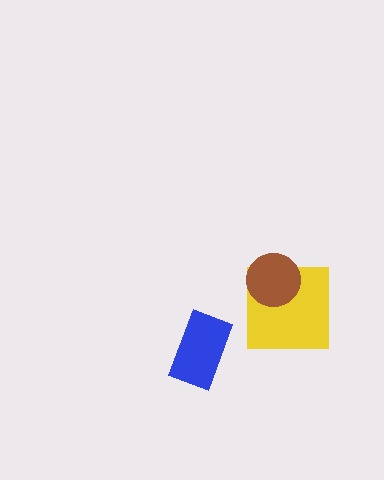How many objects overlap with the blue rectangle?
0 objects overlap with the blue rectangle.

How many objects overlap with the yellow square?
1 object overlaps with the yellow square.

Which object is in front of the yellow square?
The brown circle is in front of the yellow square.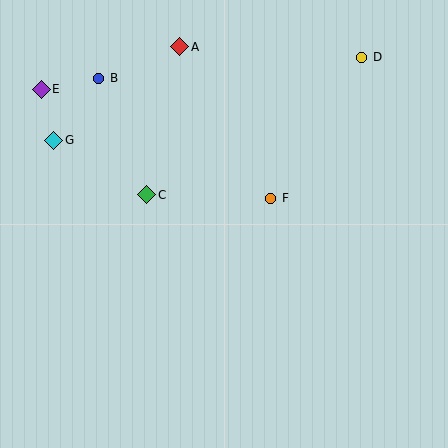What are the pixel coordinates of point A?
Point A is at (180, 47).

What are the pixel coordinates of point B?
Point B is at (99, 78).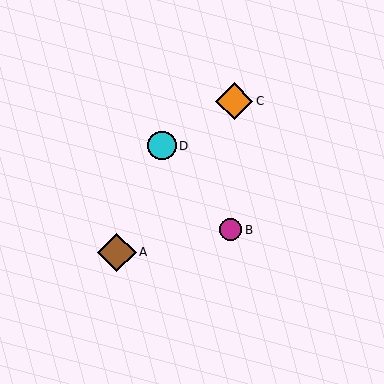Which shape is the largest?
The brown diamond (labeled A) is the largest.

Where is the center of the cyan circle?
The center of the cyan circle is at (162, 146).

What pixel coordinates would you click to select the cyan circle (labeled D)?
Click at (162, 146) to select the cyan circle D.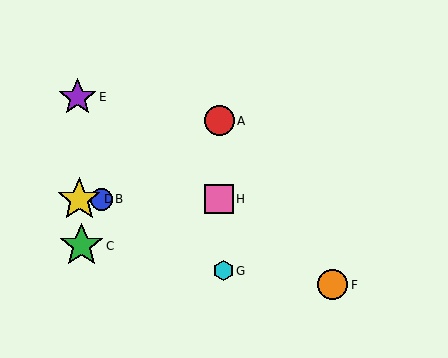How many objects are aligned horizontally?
3 objects (B, D, H) are aligned horizontally.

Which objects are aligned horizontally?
Objects B, D, H are aligned horizontally.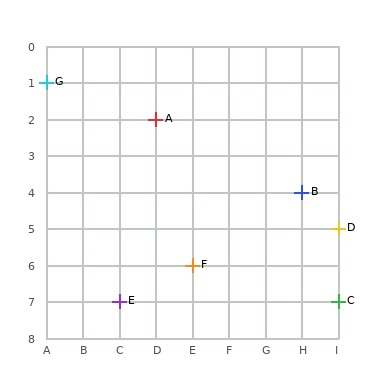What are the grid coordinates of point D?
Point D is at grid coordinates (I, 5).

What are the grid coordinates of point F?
Point F is at grid coordinates (E, 6).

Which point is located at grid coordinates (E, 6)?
Point F is at (E, 6).